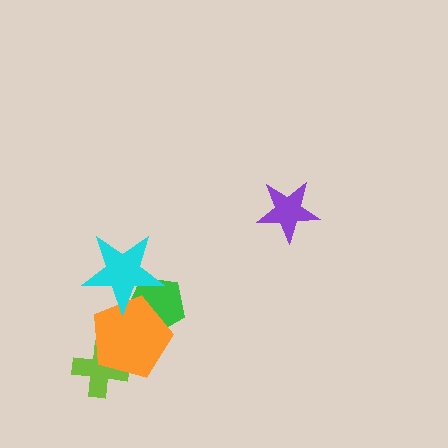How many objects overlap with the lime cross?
1 object overlaps with the lime cross.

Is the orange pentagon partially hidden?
Yes, it is partially covered by another shape.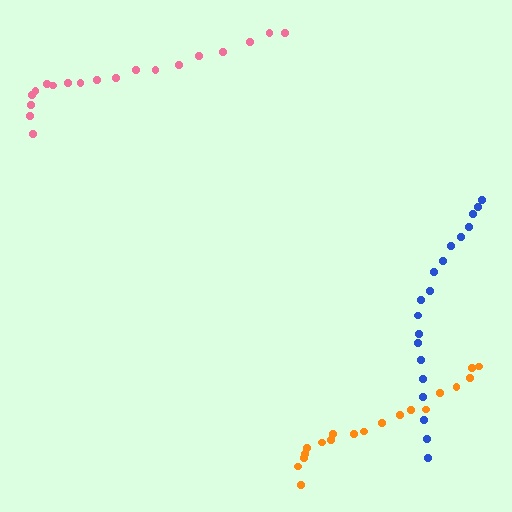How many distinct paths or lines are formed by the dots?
There are 3 distinct paths.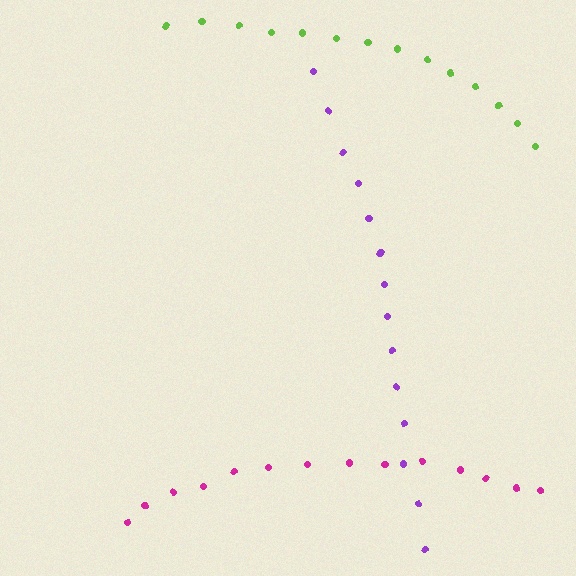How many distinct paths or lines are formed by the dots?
There are 3 distinct paths.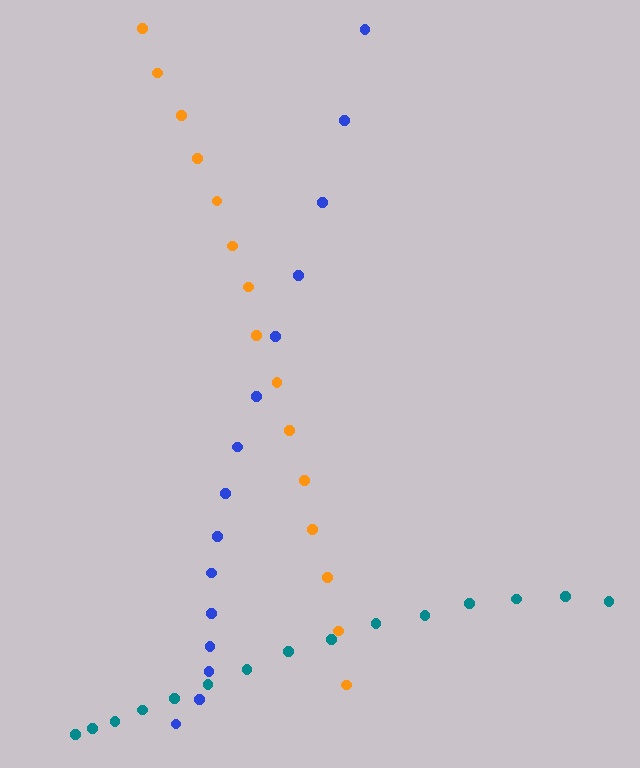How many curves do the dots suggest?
There are 3 distinct paths.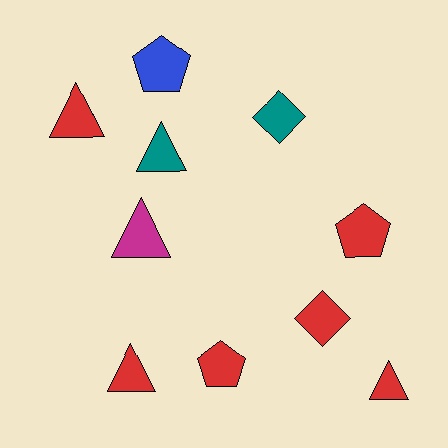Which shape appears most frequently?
Triangle, with 5 objects.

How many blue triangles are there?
There are no blue triangles.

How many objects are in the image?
There are 10 objects.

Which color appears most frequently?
Red, with 6 objects.